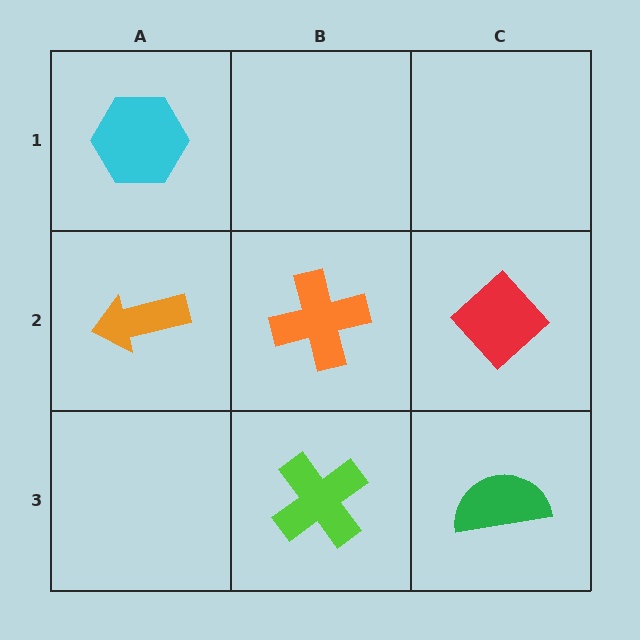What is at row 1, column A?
A cyan hexagon.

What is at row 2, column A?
An orange arrow.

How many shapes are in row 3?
2 shapes.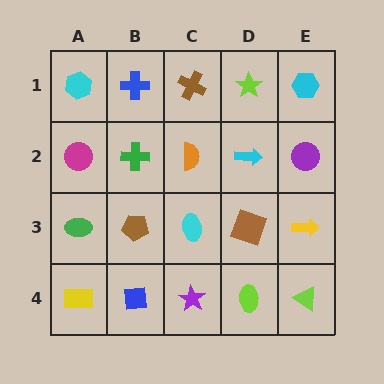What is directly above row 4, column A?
A green ellipse.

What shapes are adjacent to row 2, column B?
A blue cross (row 1, column B), a brown pentagon (row 3, column B), a magenta circle (row 2, column A), an orange semicircle (row 2, column C).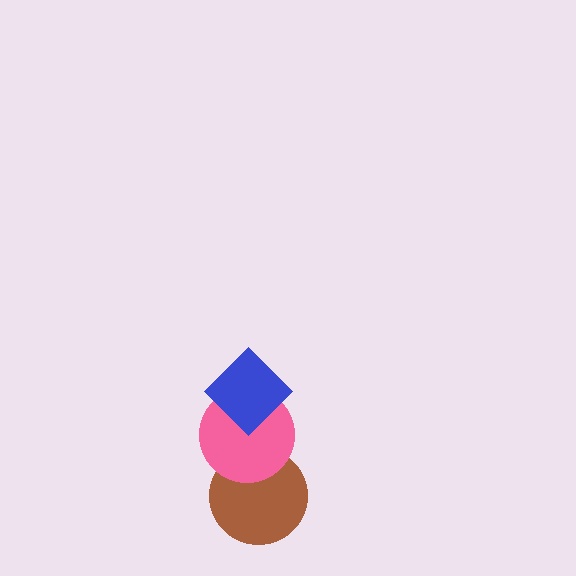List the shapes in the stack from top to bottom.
From top to bottom: the blue diamond, the pink circle, the brown circle.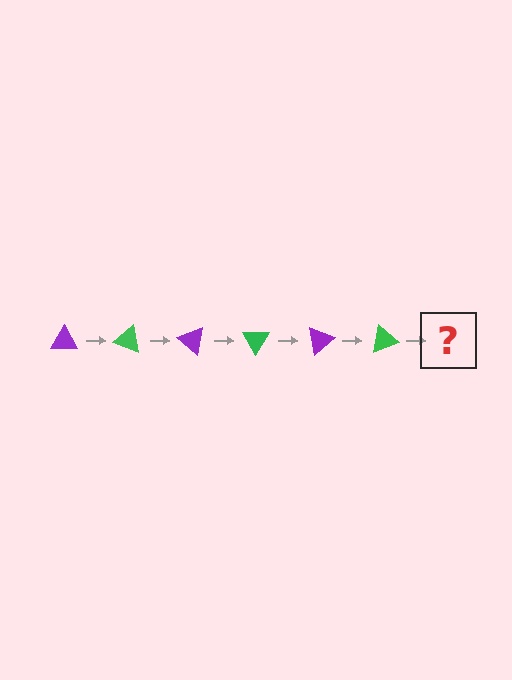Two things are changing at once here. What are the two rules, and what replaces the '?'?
The two rules are that it rotates 20 degrees each step and the color cycles through purple and green. The '?' should be a purple triangle, rotated 120 degrees from the start.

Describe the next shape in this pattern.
It should be a purple triangle, rotated 120 degrees from the start.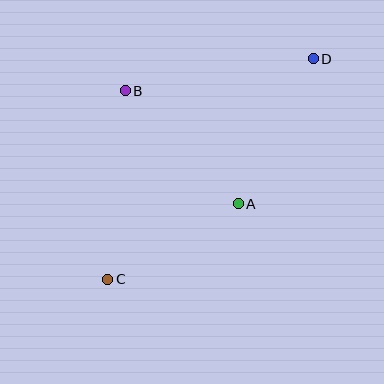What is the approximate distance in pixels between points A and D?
The distance between A and D is approximately 164 pixels.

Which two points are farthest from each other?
Points C and D are farthest from each other.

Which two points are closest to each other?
Points A and C are closest to each other.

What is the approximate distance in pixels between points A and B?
The distance between A and B is approximately 160 pixels.